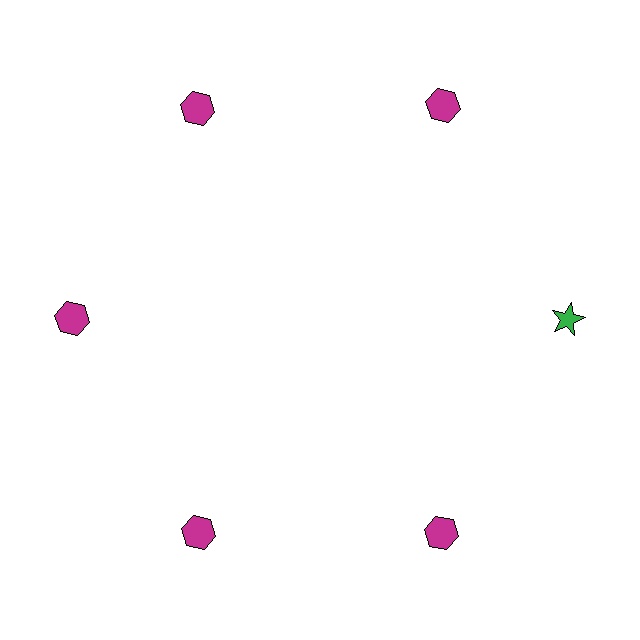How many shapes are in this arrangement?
There are 6 shapes arranged in a ring pattern.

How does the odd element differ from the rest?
It differs in both color (green instead of magenta) and shape (star instead of hexagon).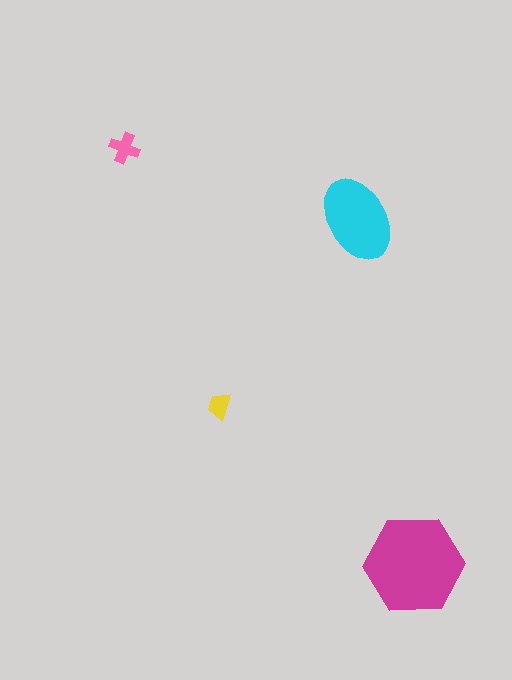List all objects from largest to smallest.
The magenta hexagon, the cyan ellipse, the pink cross, the yellow trapezoid.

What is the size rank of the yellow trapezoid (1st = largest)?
4th.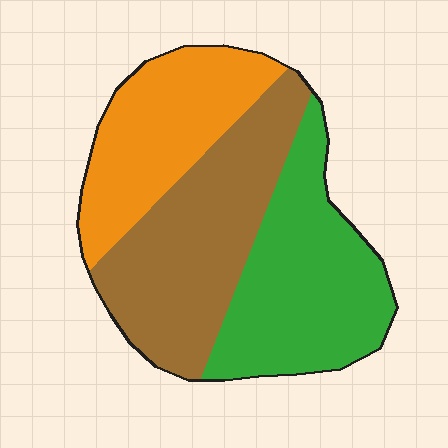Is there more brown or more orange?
Brown.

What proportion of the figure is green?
Green takes up about one third (1/3) of the figure.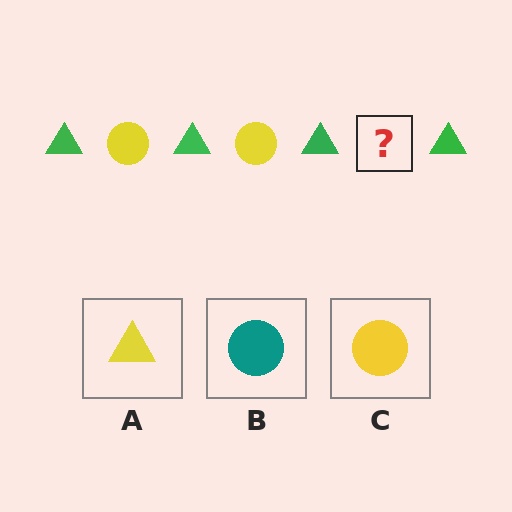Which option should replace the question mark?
Option C.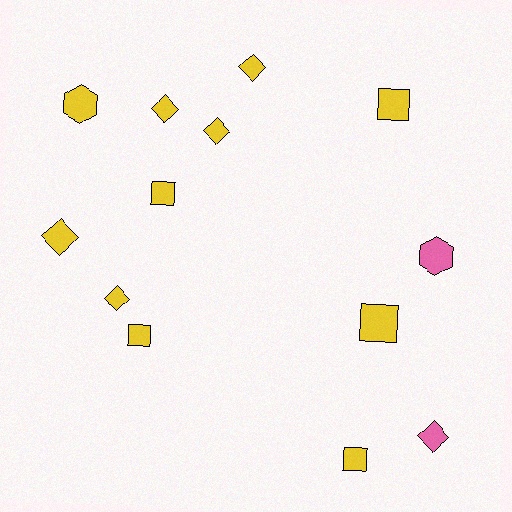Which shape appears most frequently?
Diamond, with 6 objects.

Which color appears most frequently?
Yellow, with 11 objects.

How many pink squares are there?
There are no pink squares.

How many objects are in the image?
There are 13 objects.